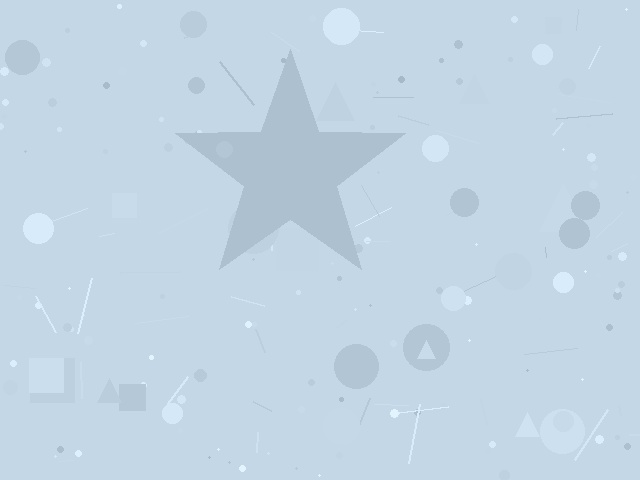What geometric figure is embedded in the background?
A star is embedded in the background.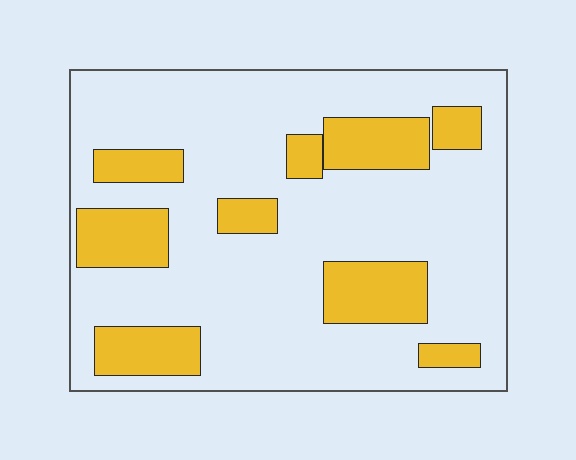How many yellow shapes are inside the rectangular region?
9.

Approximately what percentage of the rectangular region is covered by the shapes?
Approximately 25%.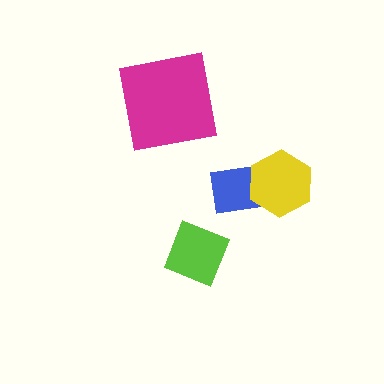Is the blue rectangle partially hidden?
Yes, it is partially covered by another shape.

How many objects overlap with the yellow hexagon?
1 object overlaps with the yellow hexagon.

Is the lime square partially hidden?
No, no other shape covers it.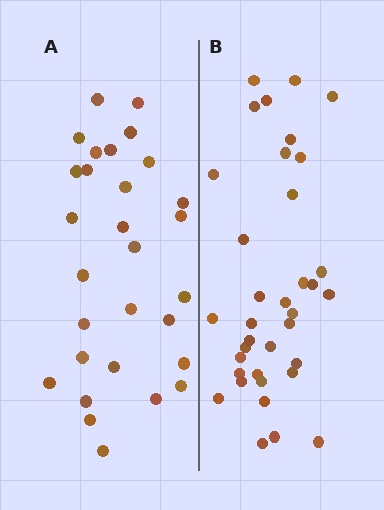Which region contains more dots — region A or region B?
Region B (the right region) has more dots.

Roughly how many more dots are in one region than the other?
Region B has roughly 8 or so more dots than region A.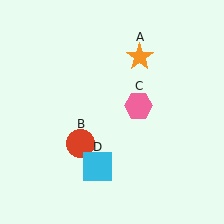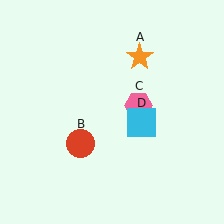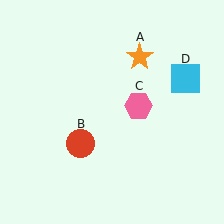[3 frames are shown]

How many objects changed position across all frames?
1 object changed position: cyan square (object D).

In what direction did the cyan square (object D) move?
The cyan square (object D) moved up and to the right.